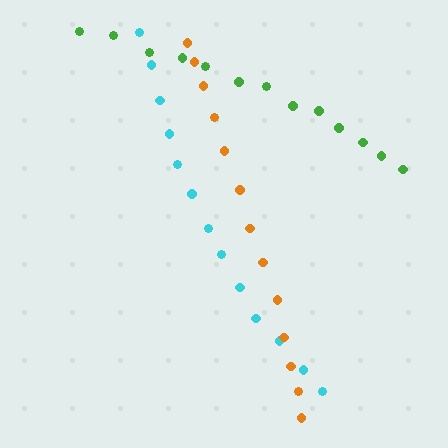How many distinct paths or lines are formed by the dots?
There are 3 distinct paths.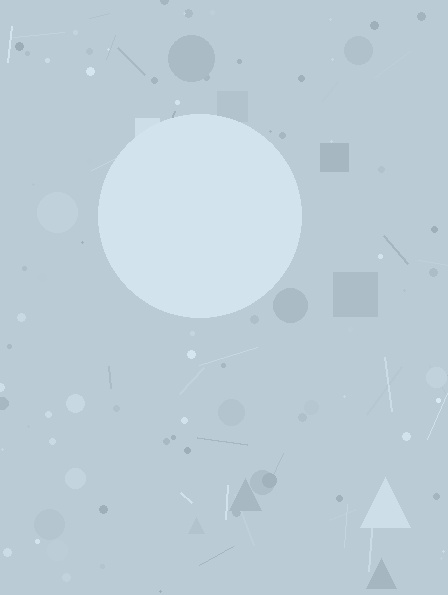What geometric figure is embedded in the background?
A circle is embedded in the background.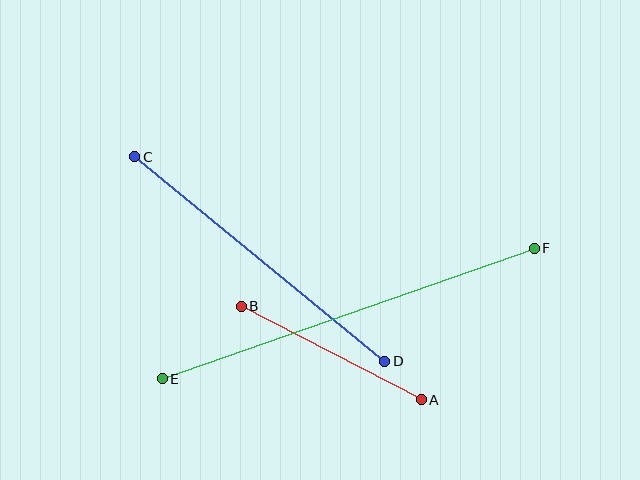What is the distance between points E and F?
The distance is approximately 394 pixels.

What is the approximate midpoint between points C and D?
The midpoint is at approximately (260, 259) pixels.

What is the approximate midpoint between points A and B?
The midpoint is at approximately (331, 353) pixels.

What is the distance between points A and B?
The distance is approximately 202 pixels.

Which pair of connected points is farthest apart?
Points E and F are farthest apart.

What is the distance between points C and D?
The distance is approximately 323 pixels.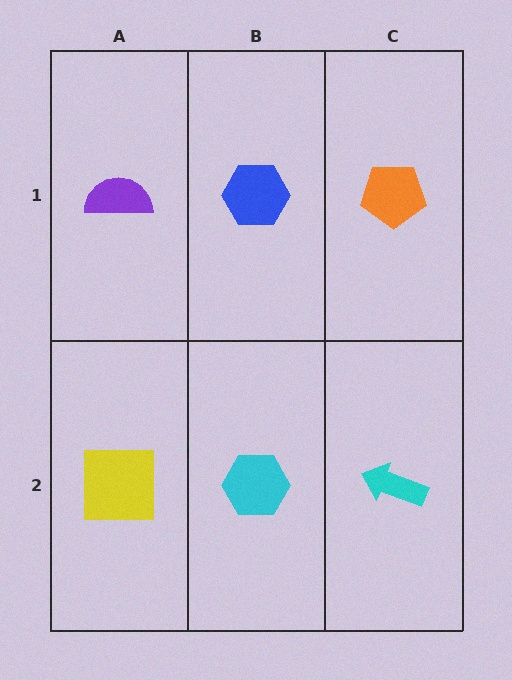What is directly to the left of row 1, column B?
A purple semicircle.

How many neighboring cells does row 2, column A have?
2.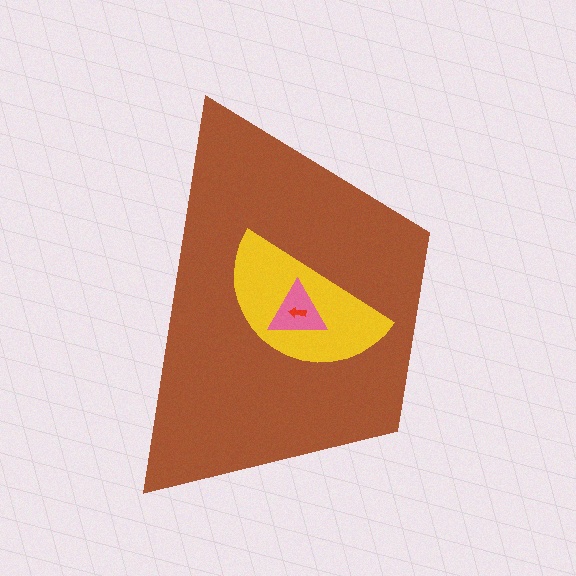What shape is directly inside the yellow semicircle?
The pink triangle.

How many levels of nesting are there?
4.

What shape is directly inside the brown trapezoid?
The yellow semicircle.